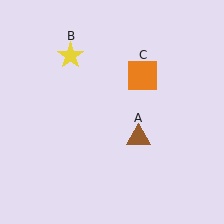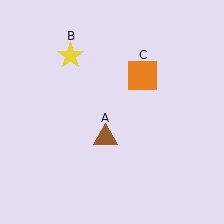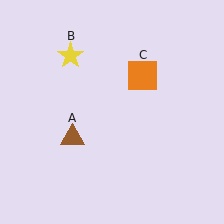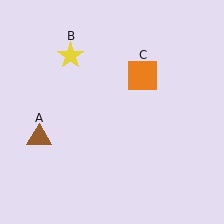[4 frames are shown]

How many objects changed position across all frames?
1 object changed position: brown triangle (object A).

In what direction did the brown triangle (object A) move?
The brown triangle (object A) moved left.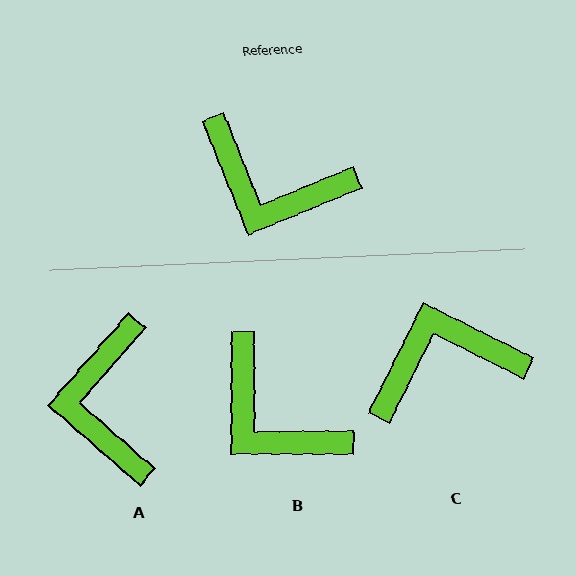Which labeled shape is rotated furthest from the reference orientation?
C, about 139 degrees away.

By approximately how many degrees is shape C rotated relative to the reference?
Approximately 139 degrees clockwise.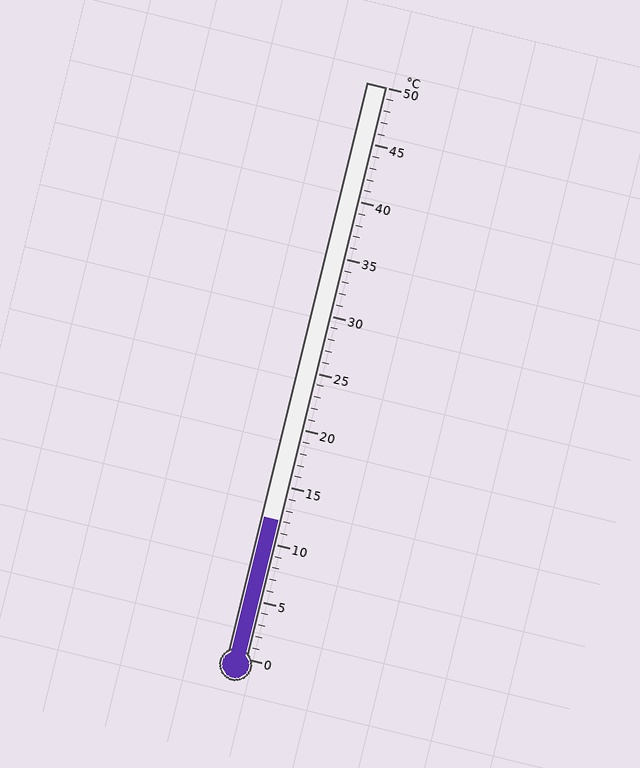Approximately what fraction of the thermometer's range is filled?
The thermometer is filled to approximately 25% of its range.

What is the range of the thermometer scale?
The thermometer scale ranges from 0°C to 50°C.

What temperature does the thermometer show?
The thermometer shows approximately 12°C.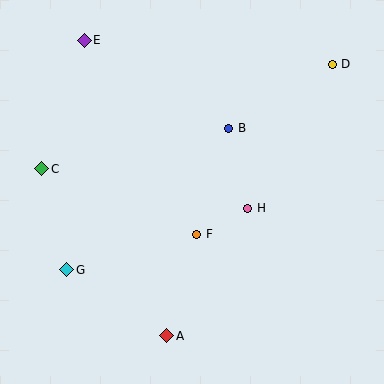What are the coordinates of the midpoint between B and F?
The midpoint between B and F is at (213, 181).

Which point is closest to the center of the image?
Point F at (197, 234) is closest to the center.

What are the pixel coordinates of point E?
Point E is at (84, 40).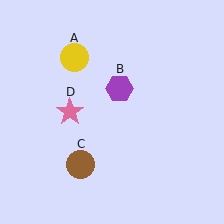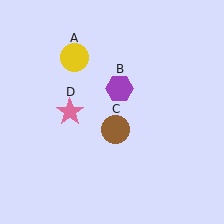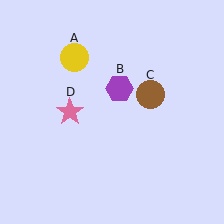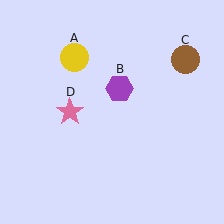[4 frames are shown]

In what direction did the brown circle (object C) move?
The brown circle (object C) moved up and to the right.